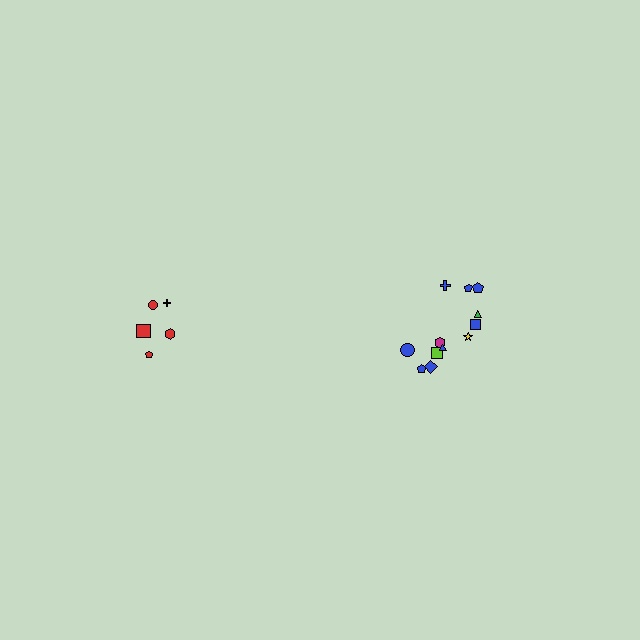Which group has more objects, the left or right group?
The right group.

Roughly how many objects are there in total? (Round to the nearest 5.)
Roughly 15 objects in total.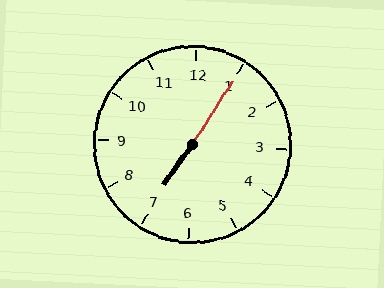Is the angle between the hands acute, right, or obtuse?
It is obtuse.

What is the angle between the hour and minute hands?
Approximately 178 degrees.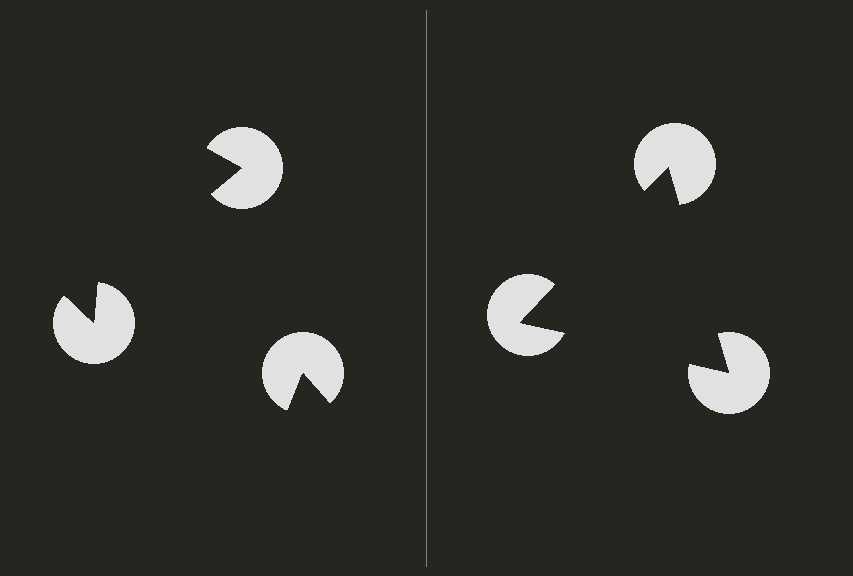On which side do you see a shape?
An illusory triangle appears on the right side. On the left side the wedge cuts are rotated, so no coherent shape forms.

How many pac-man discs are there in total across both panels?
6 — 3 on each side.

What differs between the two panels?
The pac-man discs are positioned identically on both sides; only the wedge orientations differ. On the right they align to a triangle; on the left they are misaligned.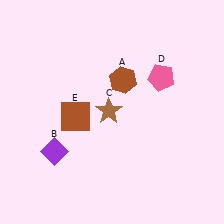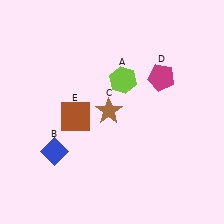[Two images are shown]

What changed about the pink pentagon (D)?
In Image 1, D is pink. In Image 2, it changed to magenta.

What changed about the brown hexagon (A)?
In Image 1, A is brown. In Image 2, it changed to lime.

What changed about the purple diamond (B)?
In Image 1, B is purple. In Image 2, it changed to blue.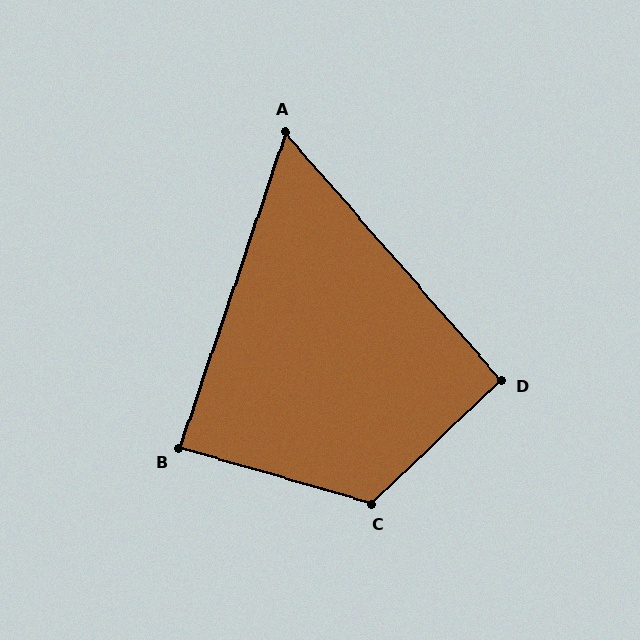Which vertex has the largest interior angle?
C, at approximately 120 degrees.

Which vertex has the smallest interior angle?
A, at approximately 60 degrees.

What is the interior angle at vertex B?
Approximately 87 degrees (approximately right).